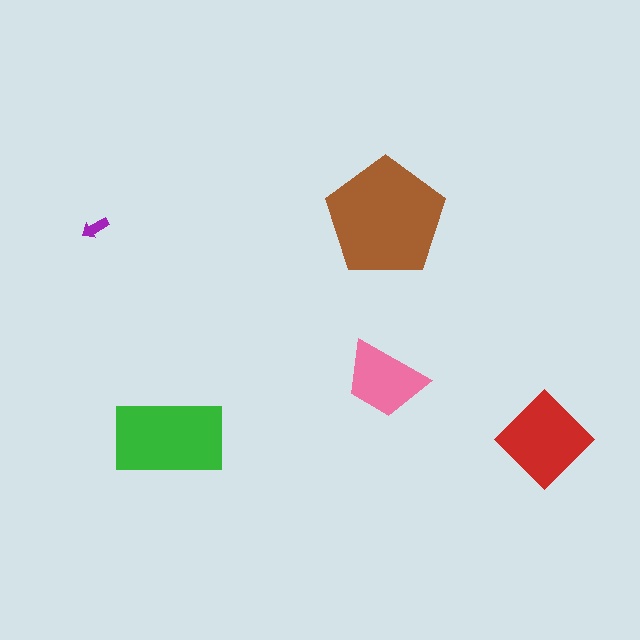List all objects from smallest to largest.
The purple arrow, the pink trapezoid, the red diamond, the green rectangle, the brown pentagon.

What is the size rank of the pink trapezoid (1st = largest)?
4th.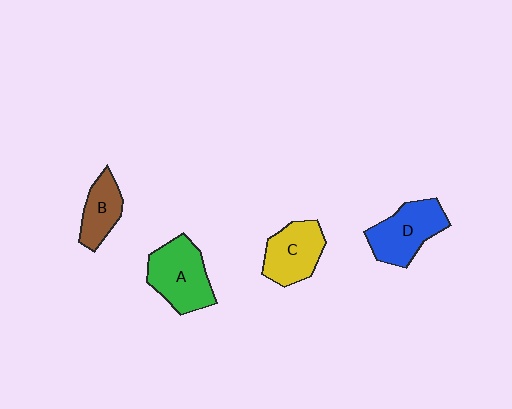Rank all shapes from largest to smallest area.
From largest to smallest: A (green), D (blue), C (yellow), B (brown).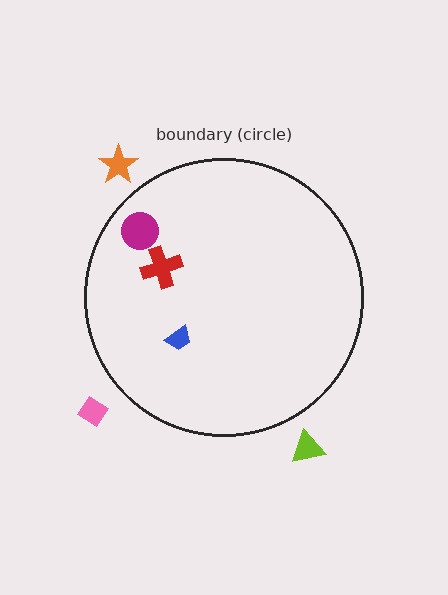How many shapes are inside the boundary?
3 inside, 3 outside.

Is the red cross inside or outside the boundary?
Inside.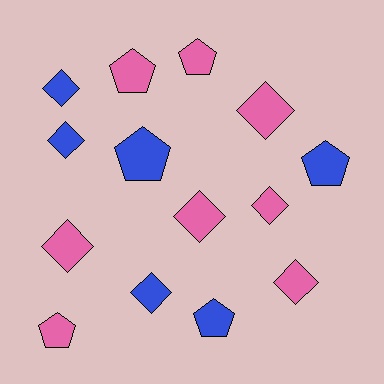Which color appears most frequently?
Pink, with 8 objects.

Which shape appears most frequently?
Diamond, with 8 objects.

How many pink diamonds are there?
There are 5 pink diamonds.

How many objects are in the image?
There are 14 objects.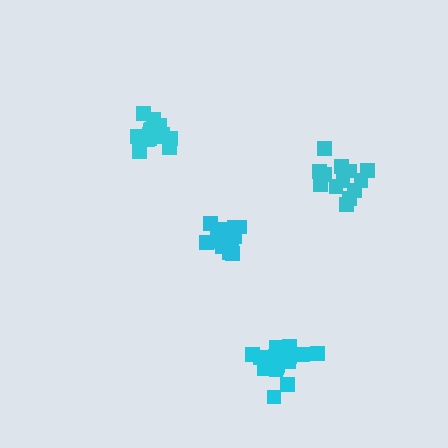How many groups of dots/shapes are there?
There are 4 groups.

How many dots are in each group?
Group 1: 15 dots, Group 2: 13 dots, Group 3: 15 dots, Group 4: 16 dots (59 total).